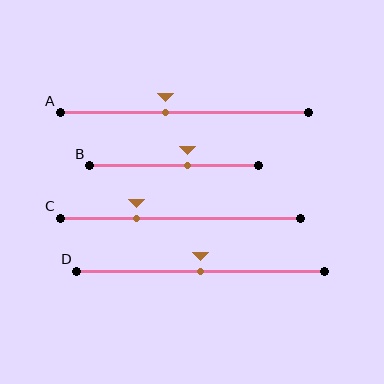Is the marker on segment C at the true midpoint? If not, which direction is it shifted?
No, the marker on segment C is shifted to the left by about 18% of the segment length.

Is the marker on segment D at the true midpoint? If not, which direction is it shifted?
Yes, the marker on segment D is at the true midpoint.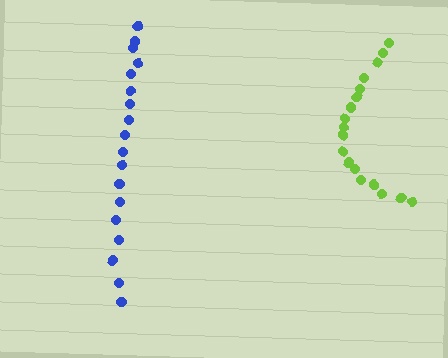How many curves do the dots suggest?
There are 2 distinct paths.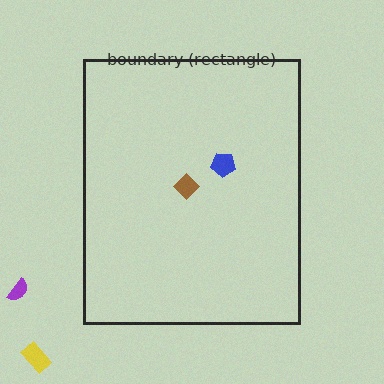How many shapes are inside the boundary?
2 inside, 2 outside.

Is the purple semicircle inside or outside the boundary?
Outside.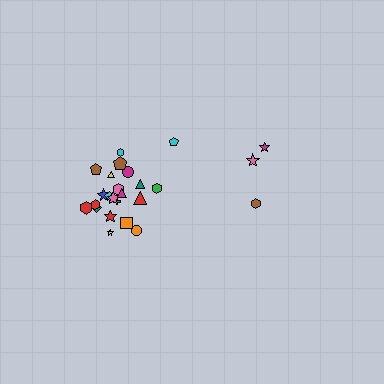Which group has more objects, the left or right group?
The left group.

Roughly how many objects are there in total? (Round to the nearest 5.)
Roughly 25 objects in total.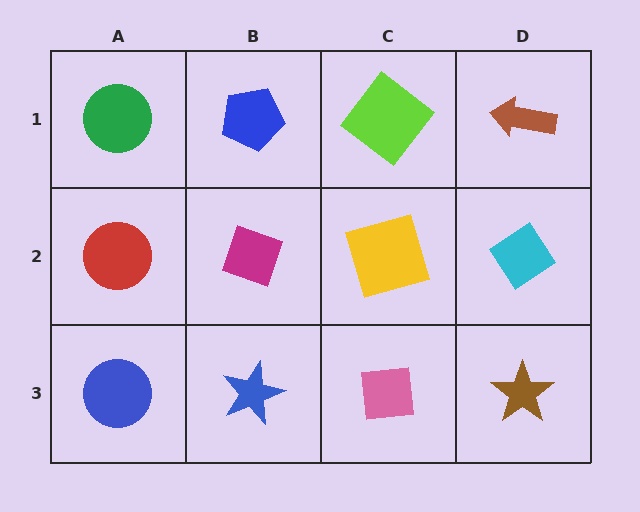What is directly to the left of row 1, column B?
A green circle.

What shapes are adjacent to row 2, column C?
A lime diamond (row 1, column C), a pink square (row 3, column C), a magenta diamond (row 2, column B), a cyan diamond (row 2, column D).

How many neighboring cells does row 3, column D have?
2.